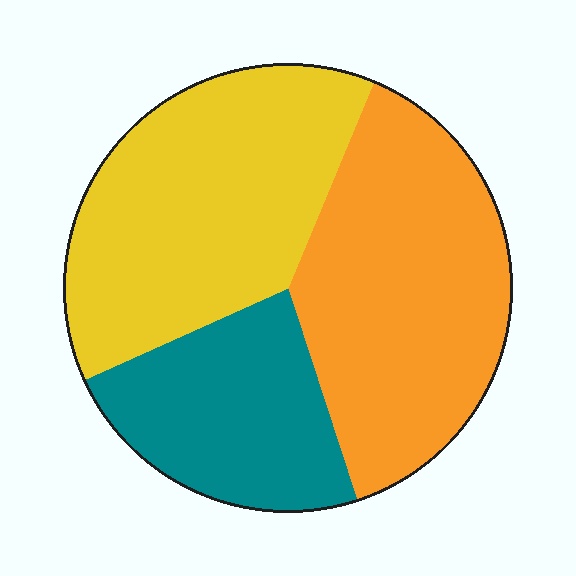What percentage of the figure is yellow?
Yellow covers roughly 40% of the figure.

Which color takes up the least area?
Teal, at roughly 25%.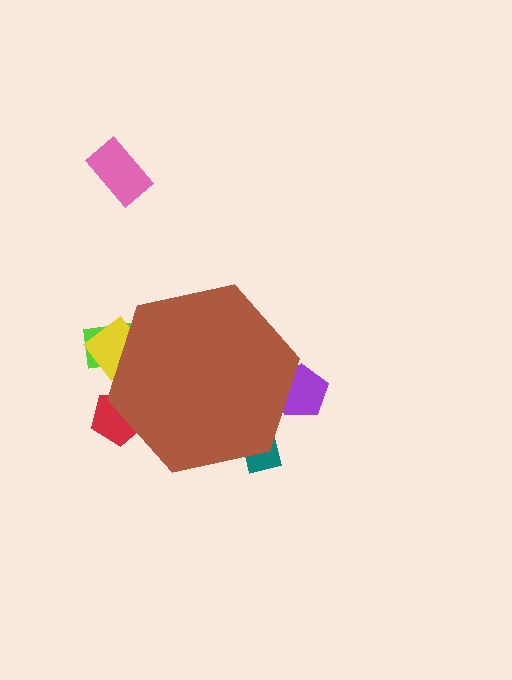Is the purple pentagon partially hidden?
Yes, the purple pentagon is partially hidden behind the brown hexagon.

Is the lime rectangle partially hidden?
Yes, the lime rectangle is partially hidden behind the brown hexagon.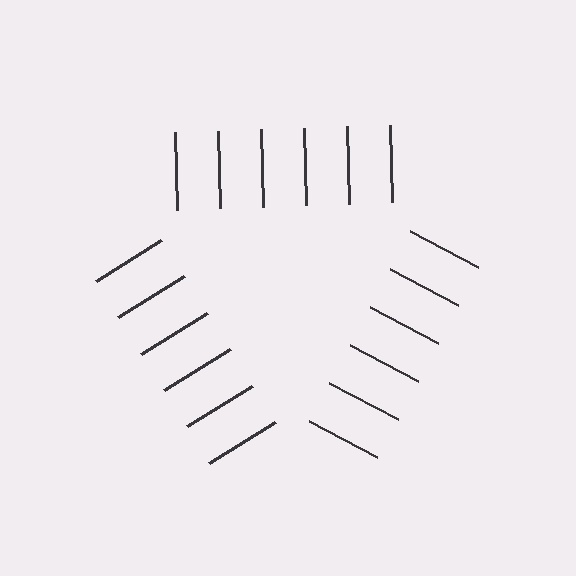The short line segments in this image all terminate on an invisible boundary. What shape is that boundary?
An illusory triangle — the line segments terminate on its edges but no continuous stroke is drawn.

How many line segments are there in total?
18 — 6 along each of the 3 edges.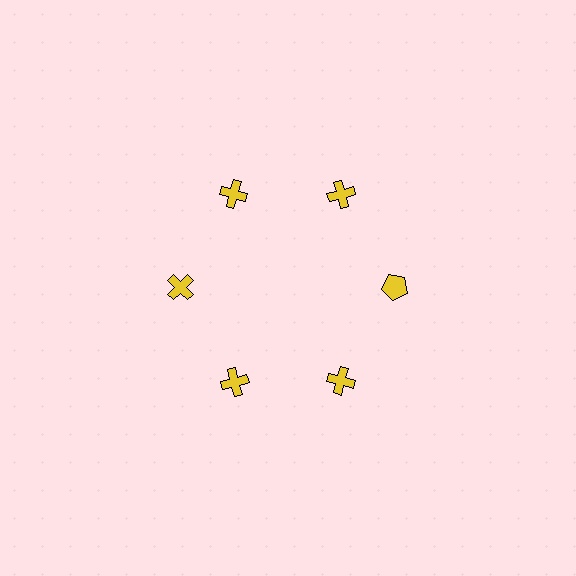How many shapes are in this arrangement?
There are 6 shapes arranged in a ring pattern.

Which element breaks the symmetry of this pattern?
The yellow pentagon at roughly the 3 o'clock position breaks the symmetry. All other shapes are yellow crosses.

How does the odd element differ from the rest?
It has a different shape: pentagon instead of cross.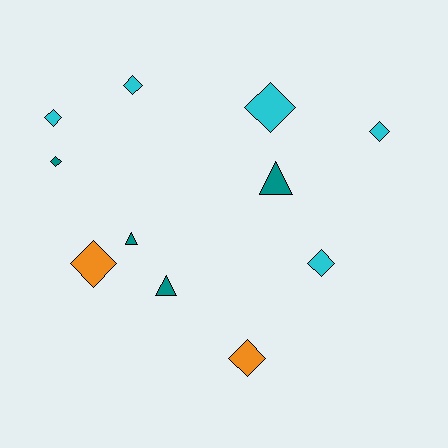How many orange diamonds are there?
There are 2 orange diamonds.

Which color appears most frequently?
Cyan, with 5 objects.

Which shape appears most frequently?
Diamond, with 8 objects.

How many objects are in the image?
There are 11 objects.